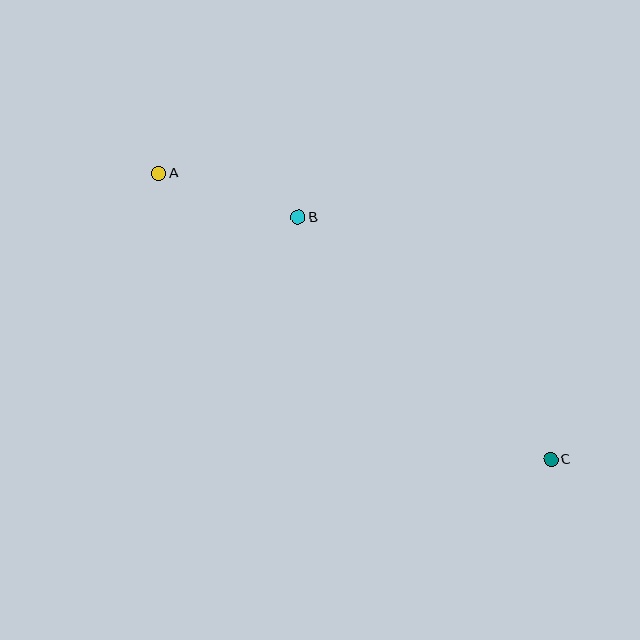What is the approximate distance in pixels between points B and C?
The distance between B and C is approximately 350 pixels.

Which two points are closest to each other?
Points A and B are closest to each other.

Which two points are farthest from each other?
Points A and C are farthest from each other.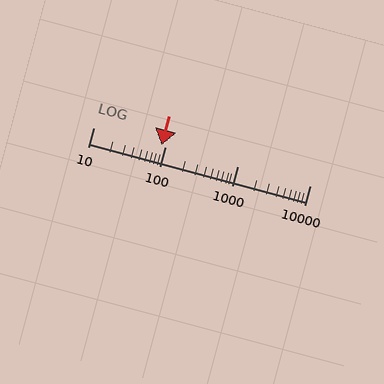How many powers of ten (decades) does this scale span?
The scale spans 3 decades, from 10 to 10000.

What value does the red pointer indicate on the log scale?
The pointer indicates approximately 87.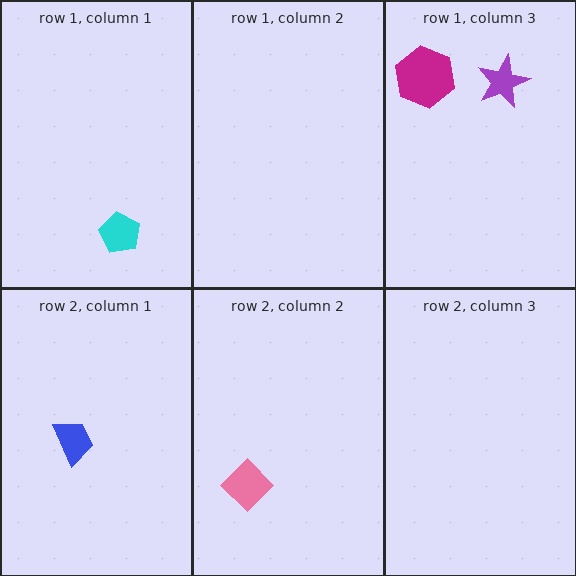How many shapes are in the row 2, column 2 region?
1.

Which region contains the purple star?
The row 1, column 3 region.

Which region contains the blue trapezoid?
The row 2, column 1 region.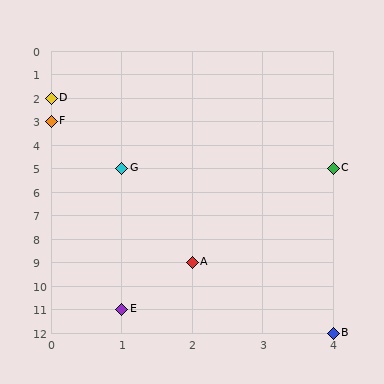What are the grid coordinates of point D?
Point D is at grid coordinates (0, 2).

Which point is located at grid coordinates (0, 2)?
Point D is at (0, 2).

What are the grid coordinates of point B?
Point B is at grid coordinates (4, 12).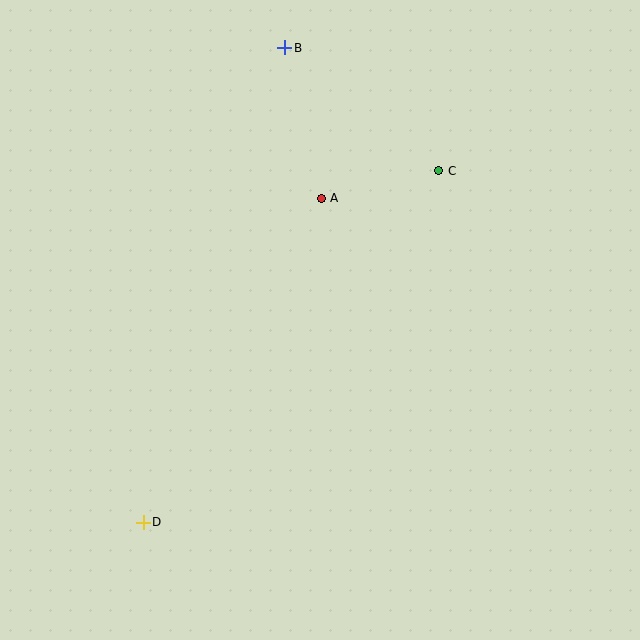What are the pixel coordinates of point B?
Point B is at (285, 48).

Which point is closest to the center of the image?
Point A at (321, 198) is closest to the center.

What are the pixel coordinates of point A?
Point A is at (321, 198).